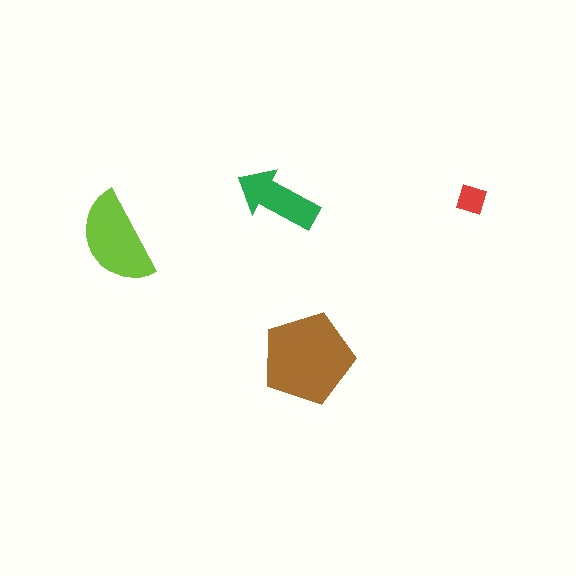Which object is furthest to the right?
The red diamond is rightmost.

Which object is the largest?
The brown pentagon.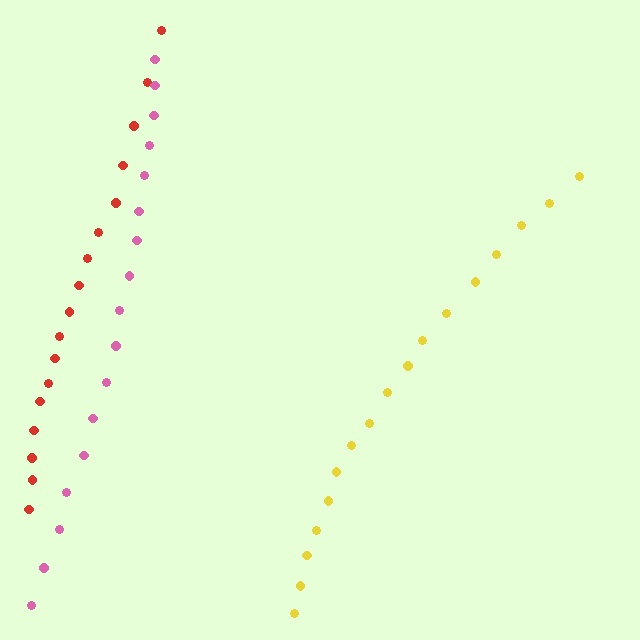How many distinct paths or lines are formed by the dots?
There are 3 distinct paths.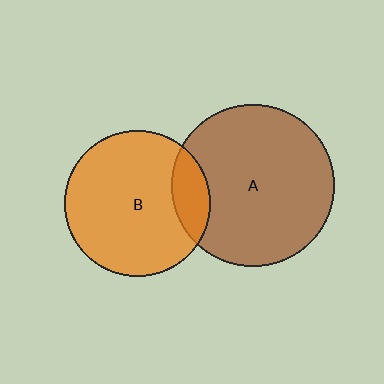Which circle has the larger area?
Circle A (brown).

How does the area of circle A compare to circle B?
Approximately 1.2 times.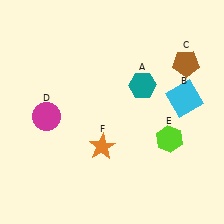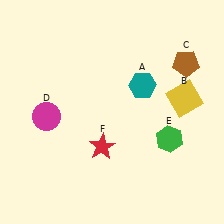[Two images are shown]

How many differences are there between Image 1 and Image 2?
There are 3 differences between the two images.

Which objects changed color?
B changed from cyan to yellow. E changed from lime to green. F changed from orange to red.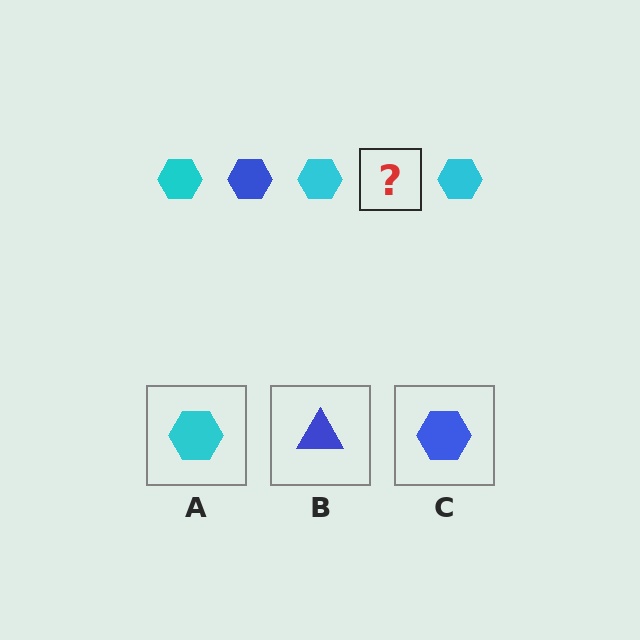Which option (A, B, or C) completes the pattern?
C.